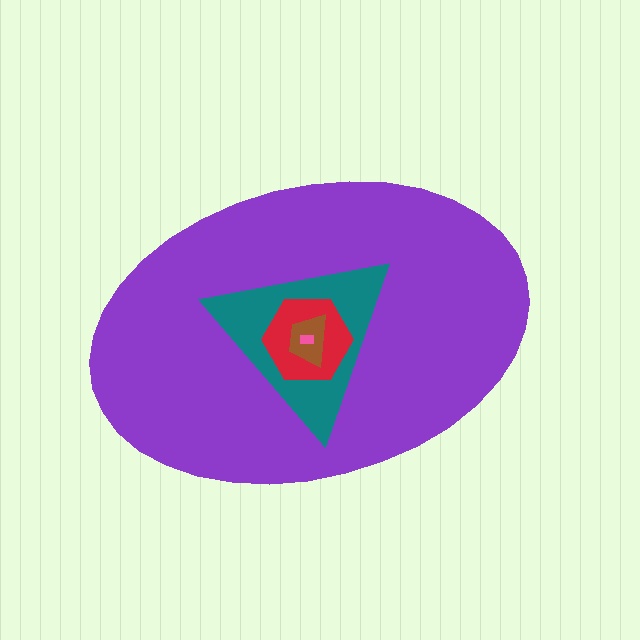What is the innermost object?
The pink rectangle.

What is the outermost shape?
The purple ellipse.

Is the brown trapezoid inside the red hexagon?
Yes.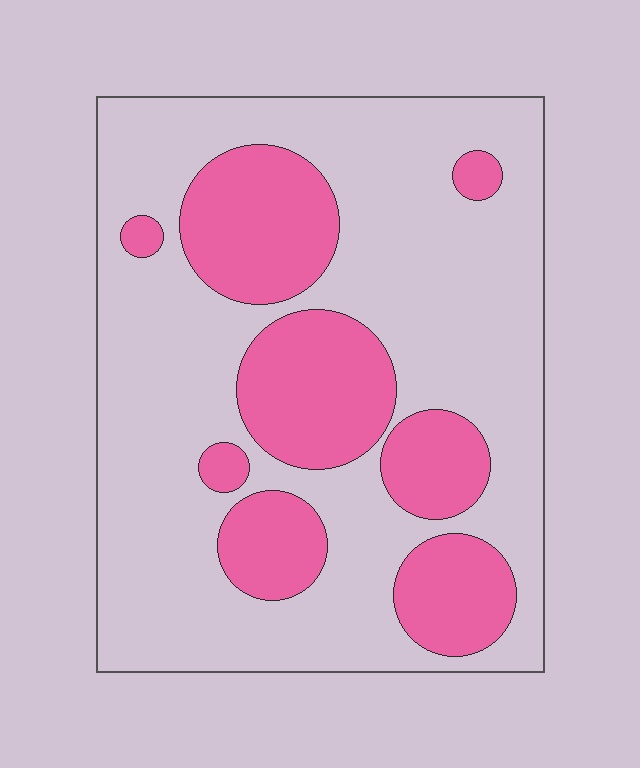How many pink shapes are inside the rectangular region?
8.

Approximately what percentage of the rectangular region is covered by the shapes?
Approximately 30%.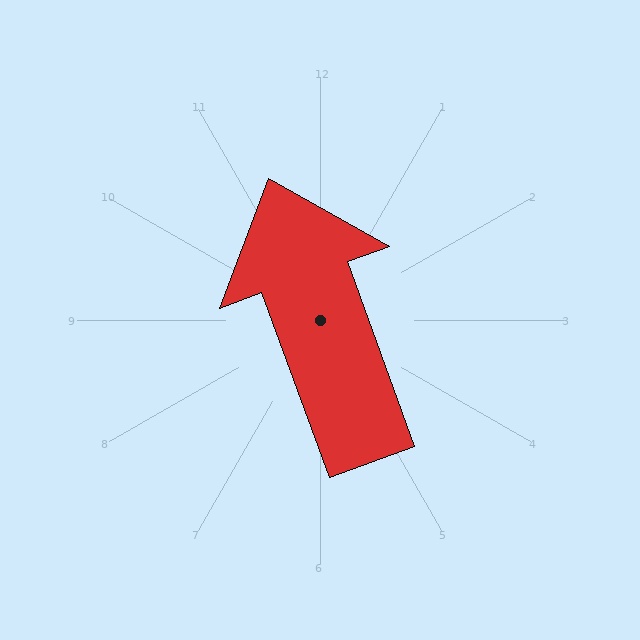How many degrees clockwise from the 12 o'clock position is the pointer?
Approximately 340 degrees.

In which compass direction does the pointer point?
North.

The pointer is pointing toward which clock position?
Roughly 11 o'clock.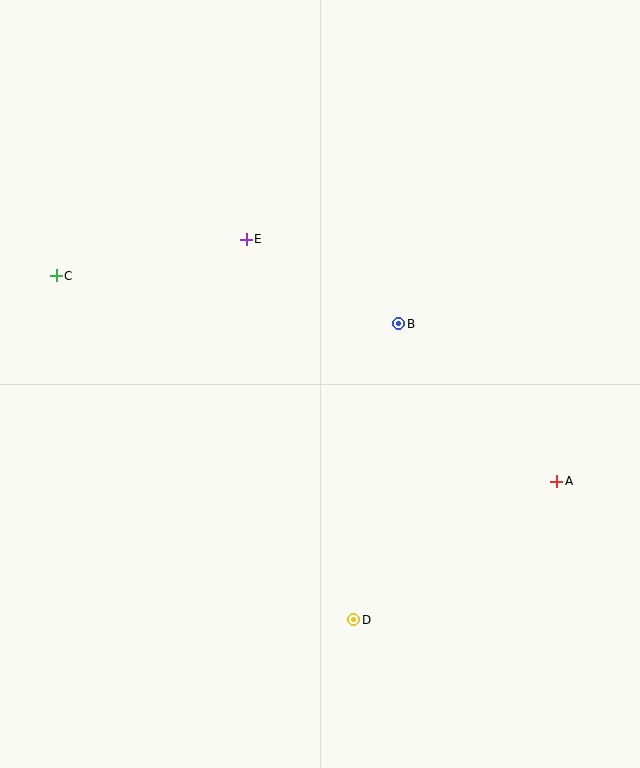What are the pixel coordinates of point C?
Point C is at (56, 276).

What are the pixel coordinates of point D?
Point D is at (354, 620).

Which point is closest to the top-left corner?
Point C is closest to the top-left corner.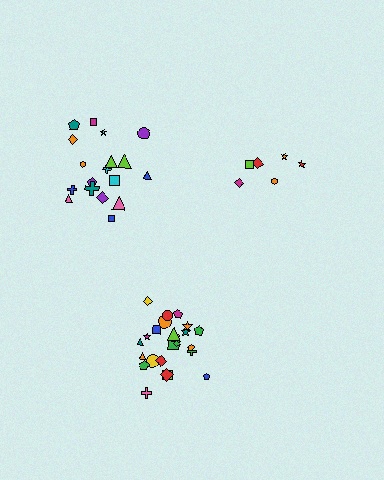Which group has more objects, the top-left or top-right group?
The top-left group.